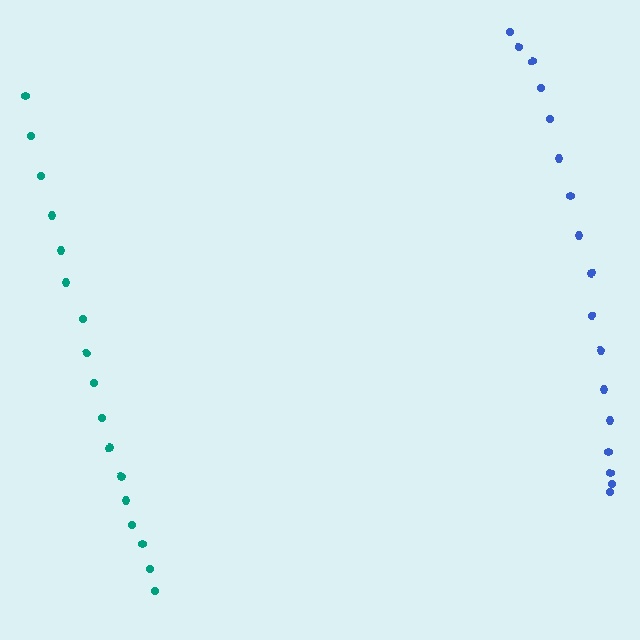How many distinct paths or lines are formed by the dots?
There are 2 distinct paths.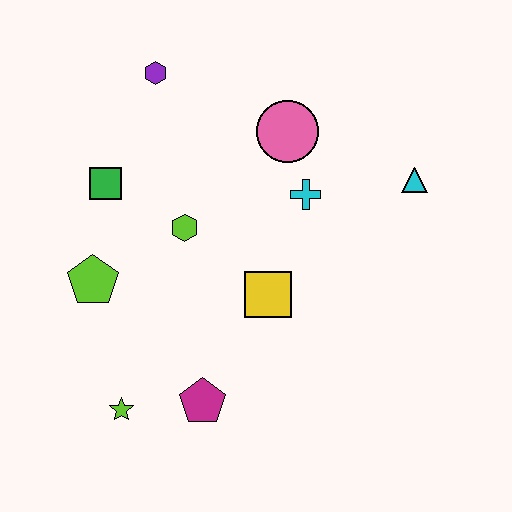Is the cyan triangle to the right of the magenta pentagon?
Yes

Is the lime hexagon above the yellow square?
Yes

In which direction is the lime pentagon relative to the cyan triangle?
The lime pentagon is to the left of the cyan triangle.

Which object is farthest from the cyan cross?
The lime star is farthest from the cyan cross.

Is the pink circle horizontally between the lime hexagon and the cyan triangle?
Yes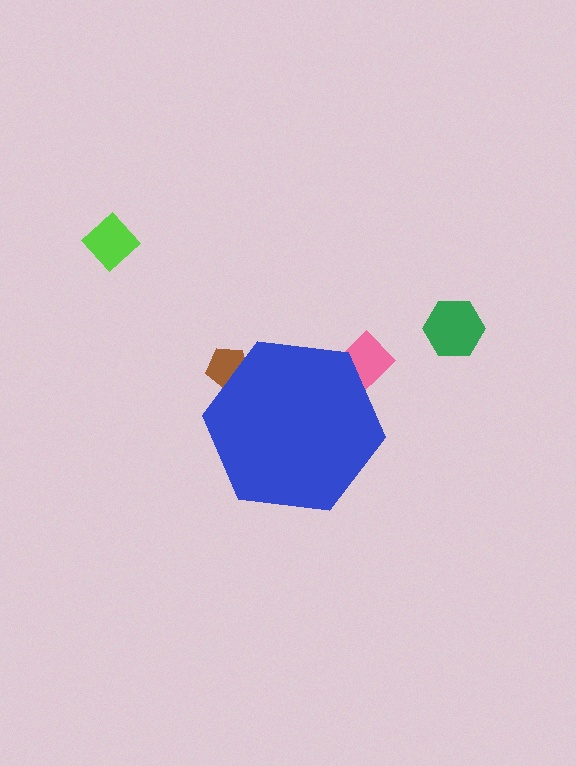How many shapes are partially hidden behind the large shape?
2 shapes are partially hidden.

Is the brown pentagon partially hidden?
Yes, the brown pentagon is partially hidden behind the blue hexagon.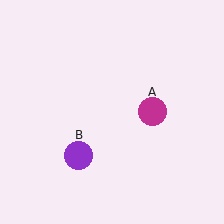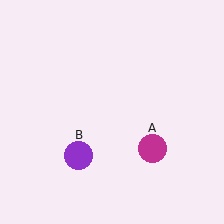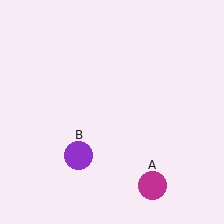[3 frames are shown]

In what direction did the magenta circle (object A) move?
The magenta circle (object A) moved down.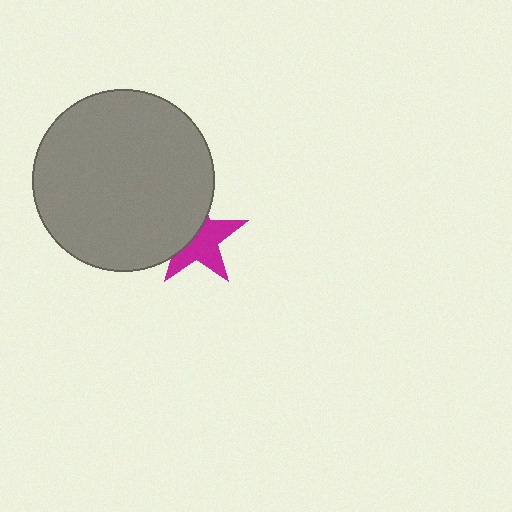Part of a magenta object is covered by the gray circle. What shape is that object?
It is a star.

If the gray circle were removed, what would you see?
You would see the complete magenta star.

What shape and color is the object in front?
The object in front is a gray circle.